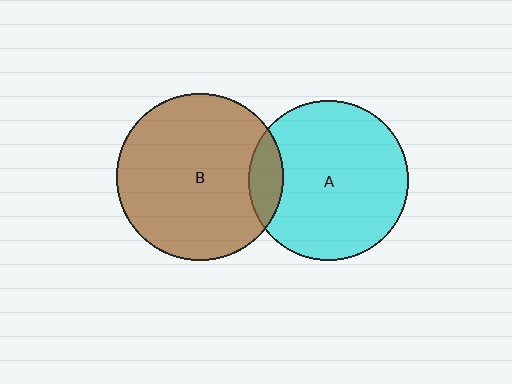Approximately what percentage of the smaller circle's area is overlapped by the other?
Approximately 10%.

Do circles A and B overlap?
Yes.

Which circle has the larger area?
Circle B (brown).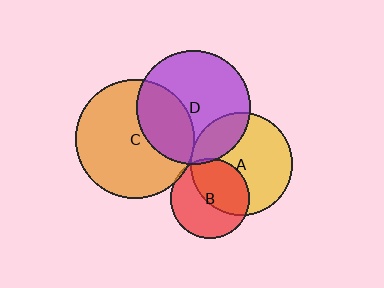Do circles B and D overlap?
Yes.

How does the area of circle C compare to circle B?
Approximately 2.3 times.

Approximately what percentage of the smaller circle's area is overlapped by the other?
Approximately 5%.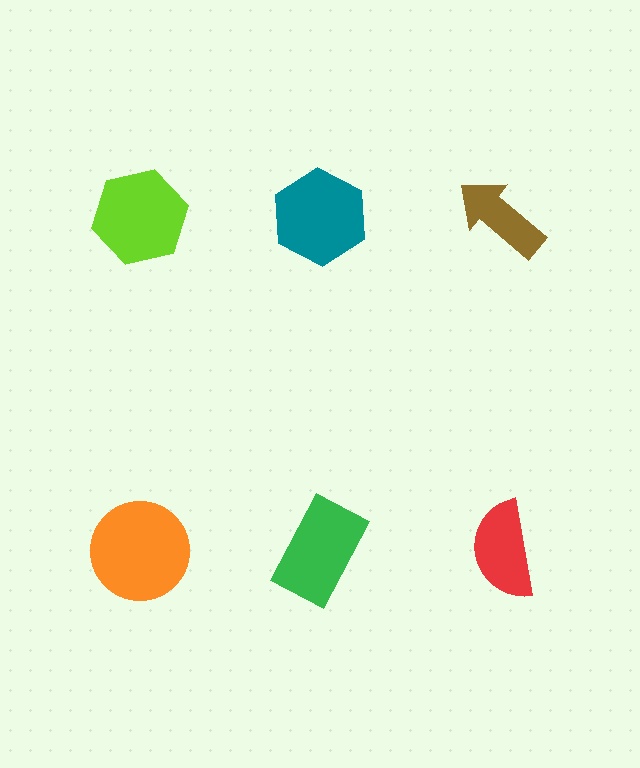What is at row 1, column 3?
A brown arrow.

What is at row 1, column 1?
A lime hexagon.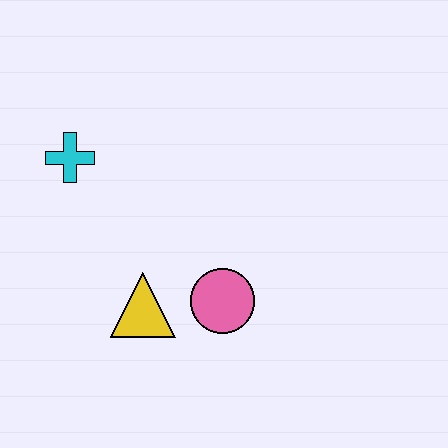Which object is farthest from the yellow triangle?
The cyan cross is farthest from the yellow triangle.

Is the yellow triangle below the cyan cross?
Yes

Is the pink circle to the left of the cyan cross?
No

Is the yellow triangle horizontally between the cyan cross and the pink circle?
Yes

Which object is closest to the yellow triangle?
The pink circle is closest to the yellow triangle.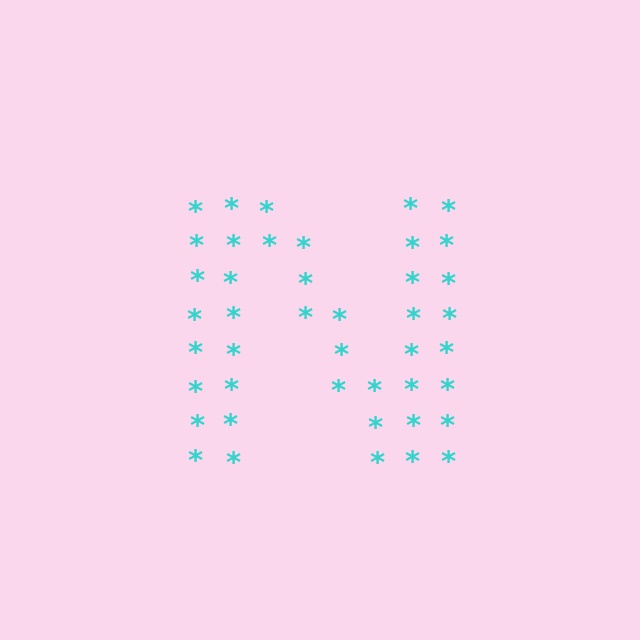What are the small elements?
The small elements are asterisks.